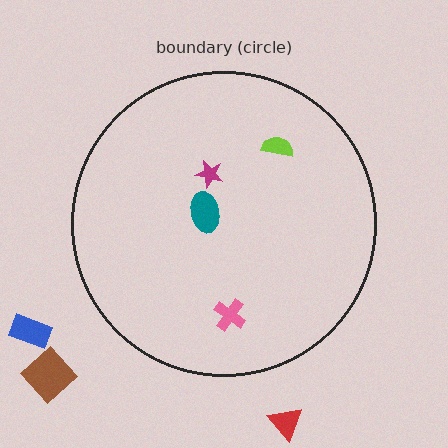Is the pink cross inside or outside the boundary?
Inside.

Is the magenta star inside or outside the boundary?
Inside.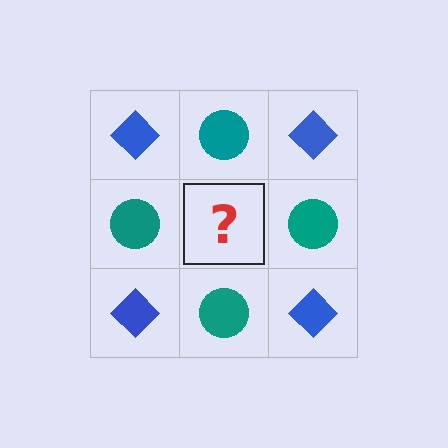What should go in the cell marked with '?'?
The missing cell should contain a blue diamond.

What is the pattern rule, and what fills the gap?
The rule is that it alternates blue diamond and teal circle in a checkerboard pattern. The gap should be filled with a blue diamond.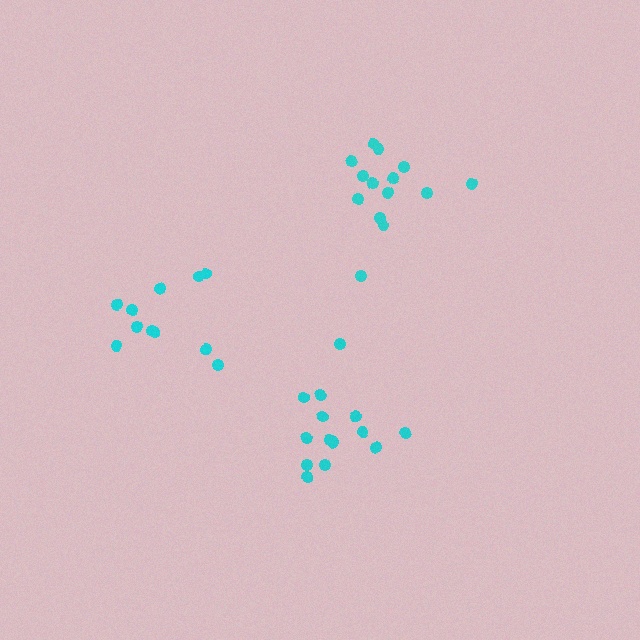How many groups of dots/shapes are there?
There are 3 groups.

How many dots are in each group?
Group 1: 14 dots, Group 2: 14 dots, Group 3: 11 dots (39 total).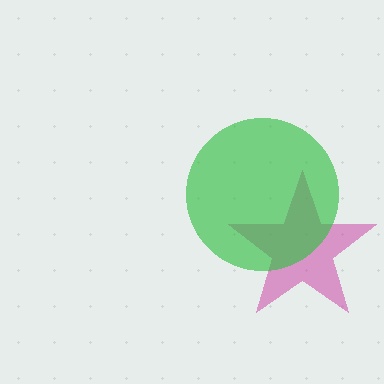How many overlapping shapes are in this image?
There are 2 overlapping shapes in the image.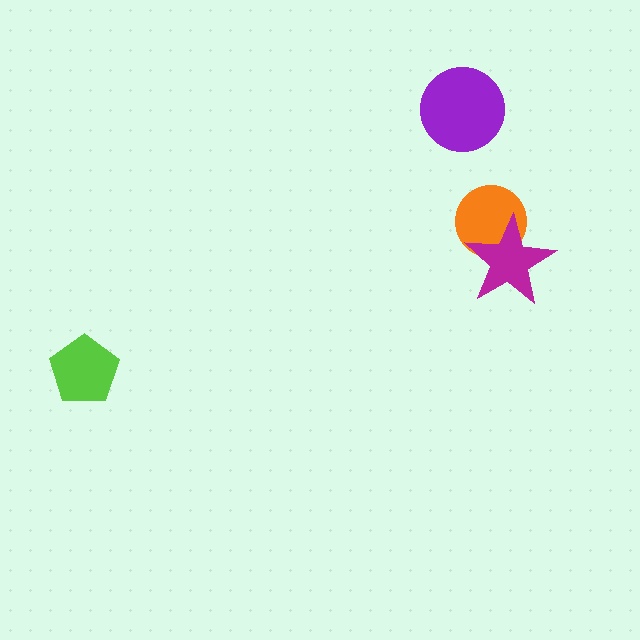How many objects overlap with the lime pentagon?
0 objects overlap with the lime pentagon.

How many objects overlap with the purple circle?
0 objects overlap with the purple circle.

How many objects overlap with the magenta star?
1 object overlaps with the magenta star.